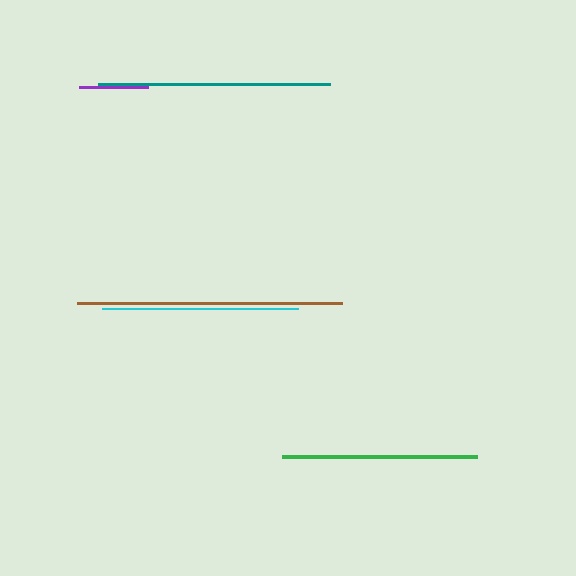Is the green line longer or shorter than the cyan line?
The cyan line is longer than the green line.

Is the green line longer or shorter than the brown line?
The brown line is longer than the green line.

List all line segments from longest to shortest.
From longest to shortest: brown, teal, cyan, green, purple.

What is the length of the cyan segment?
The cyan segment is approximately 196 pixels long.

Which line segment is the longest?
The brown line is the longest at approximately 264 pixels.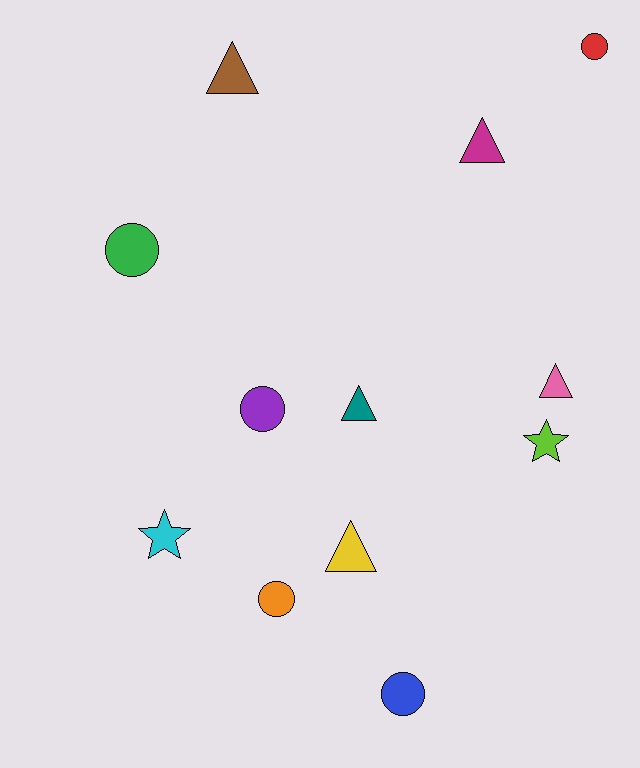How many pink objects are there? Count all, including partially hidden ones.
There is 1 pink object.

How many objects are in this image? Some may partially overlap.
There are 12 objects.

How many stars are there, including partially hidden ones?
There are 2 stars.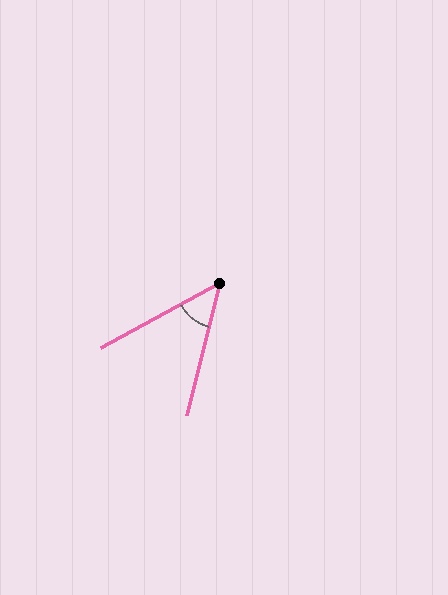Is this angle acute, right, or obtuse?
It is acute.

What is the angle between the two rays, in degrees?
Approximately 47 degrees.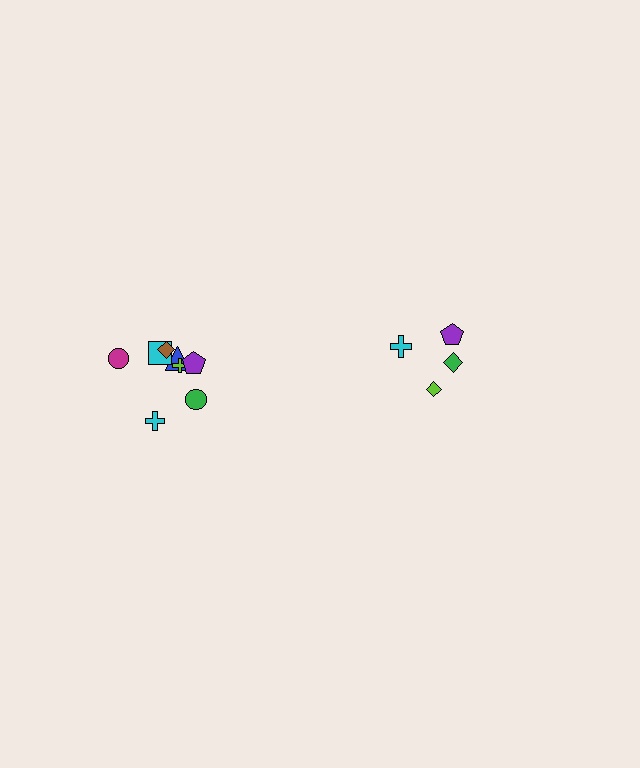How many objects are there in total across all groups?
There are 12 objects.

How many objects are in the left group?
There are 8 objects.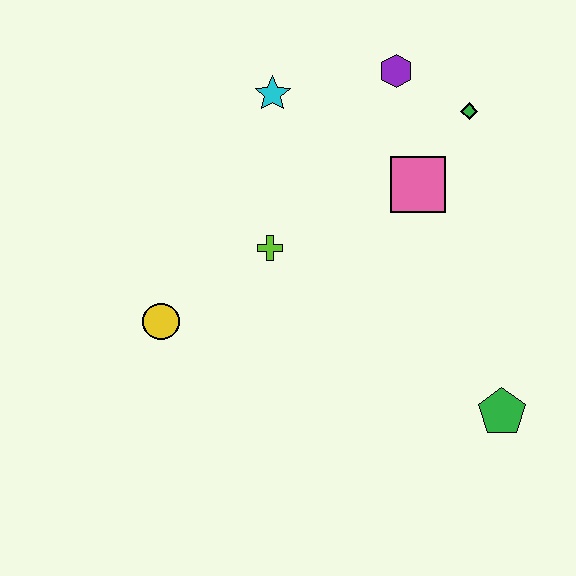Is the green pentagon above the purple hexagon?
No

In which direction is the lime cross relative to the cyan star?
The lime cross is below the cyan star.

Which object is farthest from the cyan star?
The green pentagon is farthest from the cyan star.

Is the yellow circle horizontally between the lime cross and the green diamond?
No